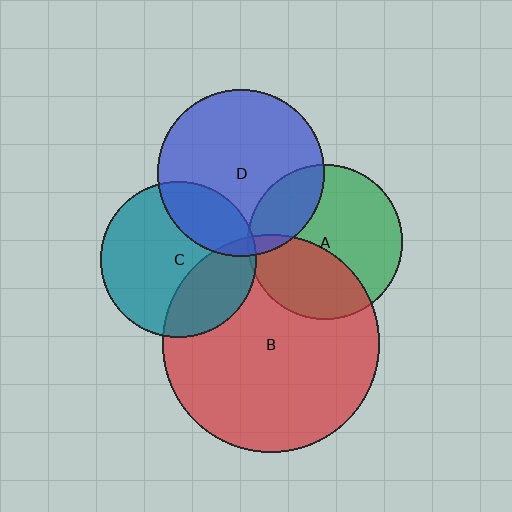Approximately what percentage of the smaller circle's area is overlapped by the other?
Approximately 5%.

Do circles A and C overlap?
Yes.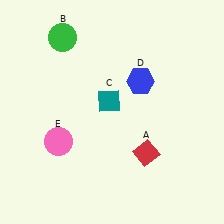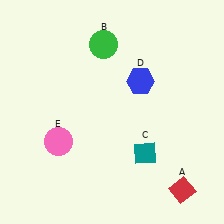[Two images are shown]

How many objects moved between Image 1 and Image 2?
3 objects moved between the two images.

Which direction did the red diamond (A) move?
The red diamond (A) moved down.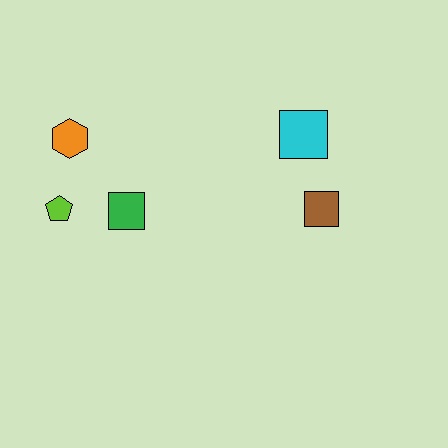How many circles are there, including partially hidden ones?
There are no circles.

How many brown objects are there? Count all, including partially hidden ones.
There is 1 brown object.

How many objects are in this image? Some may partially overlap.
There are 5 objects.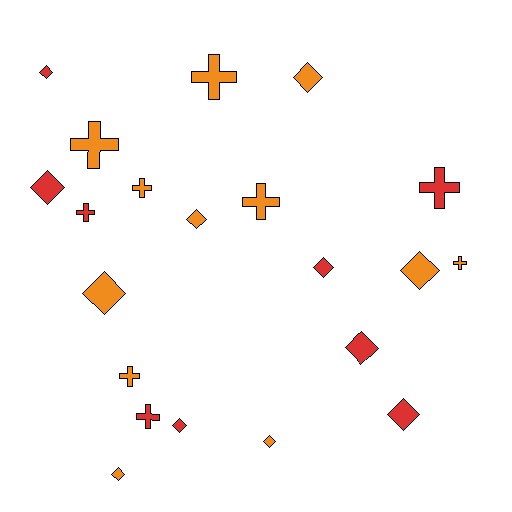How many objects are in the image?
There are 21 objects.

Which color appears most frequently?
Orange, with 12 objects.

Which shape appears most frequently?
Diamond, with 12 objects.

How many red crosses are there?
There are 3 red crosses.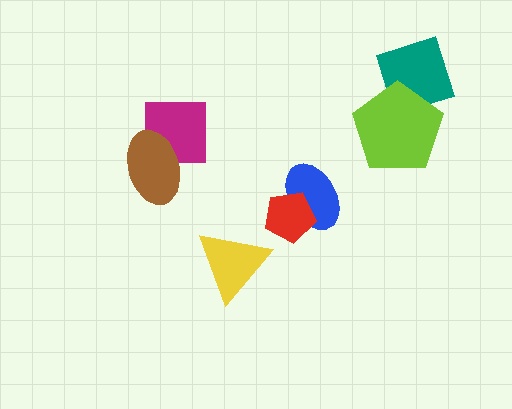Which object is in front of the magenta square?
The brown ellipse is in front of the magenta square.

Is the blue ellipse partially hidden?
Yes, it is partially covered by another shape.